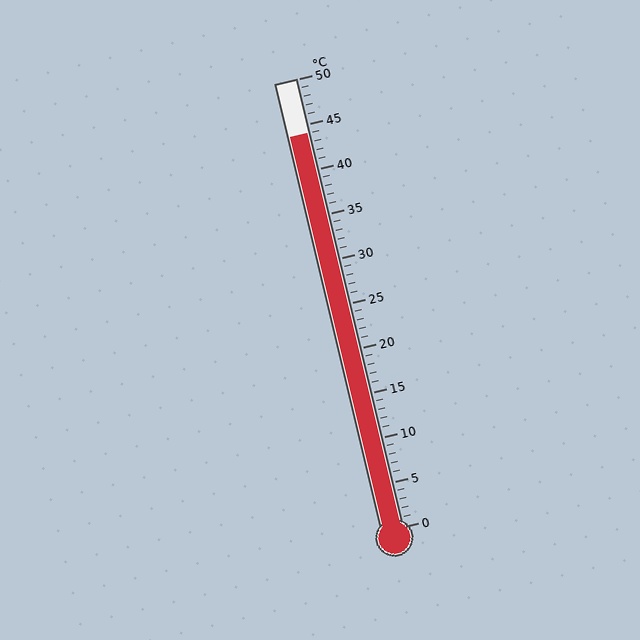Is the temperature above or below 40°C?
The temperature is above 40°C.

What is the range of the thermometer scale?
The thermometer scale ranges from 0°C to 50°C.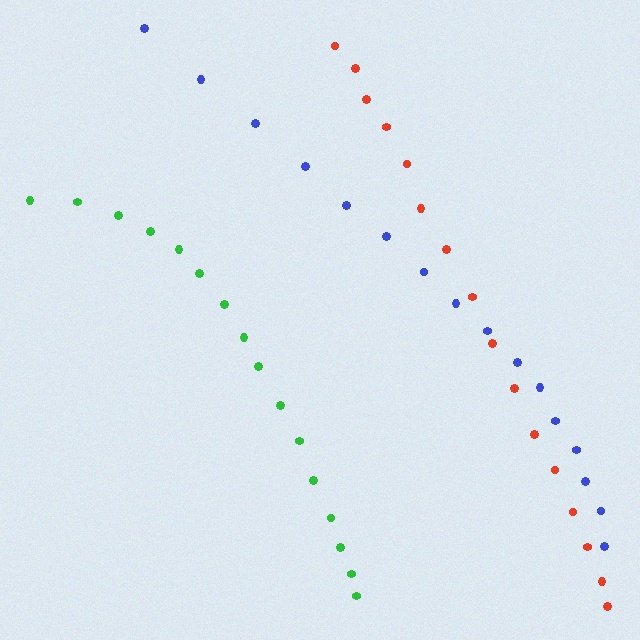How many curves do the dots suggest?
There are 3 distinct paths.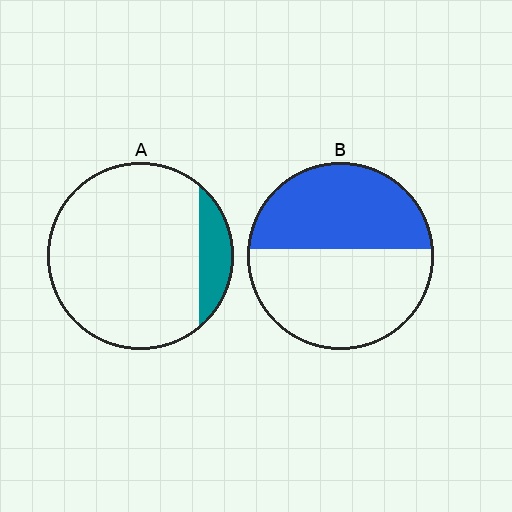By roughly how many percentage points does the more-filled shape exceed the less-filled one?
By roughly 30 percentage points (B over A).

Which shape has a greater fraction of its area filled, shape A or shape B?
Shape B.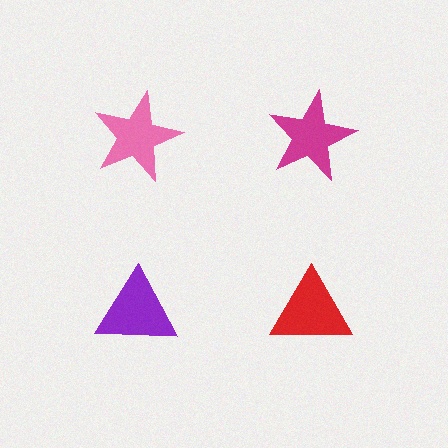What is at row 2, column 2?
A red triangle.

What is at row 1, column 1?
A pink star.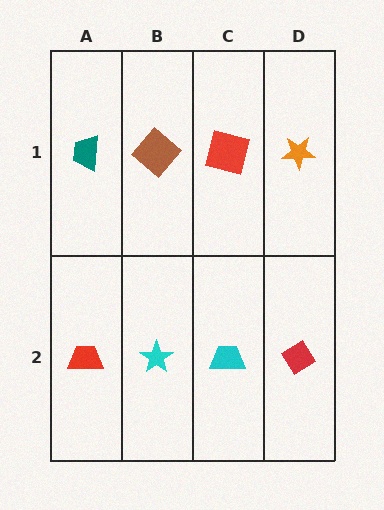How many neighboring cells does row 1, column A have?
2.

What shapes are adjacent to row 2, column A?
A teal trapezoid (row 1, column A), a cyan star (row 2, column B).